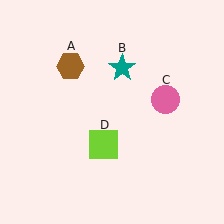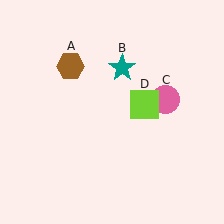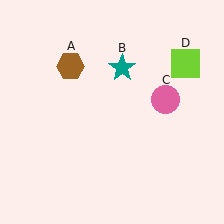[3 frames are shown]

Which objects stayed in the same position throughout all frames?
Brown hexagon (object A) and teal star (object B) and pink circle (object C) remained stationary.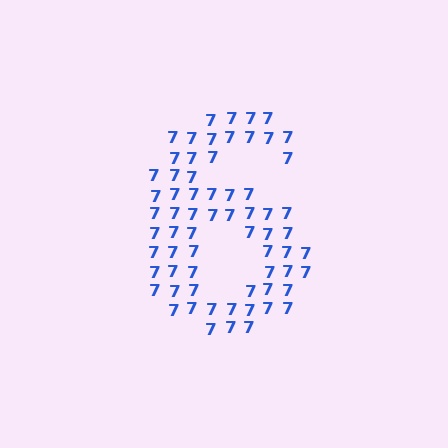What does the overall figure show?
The overall figure shows the digit 6.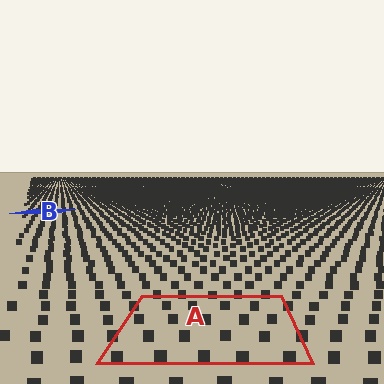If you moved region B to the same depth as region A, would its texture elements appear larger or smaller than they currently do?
They would appear larger. At a closer depth, the same texture elements are projected at a bigger on-screen size.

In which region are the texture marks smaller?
The texture marks are smaller in region B, because it is farther away.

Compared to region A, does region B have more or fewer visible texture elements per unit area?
Region B has more texture elements per unit area — they are packed more densely because it is farther away.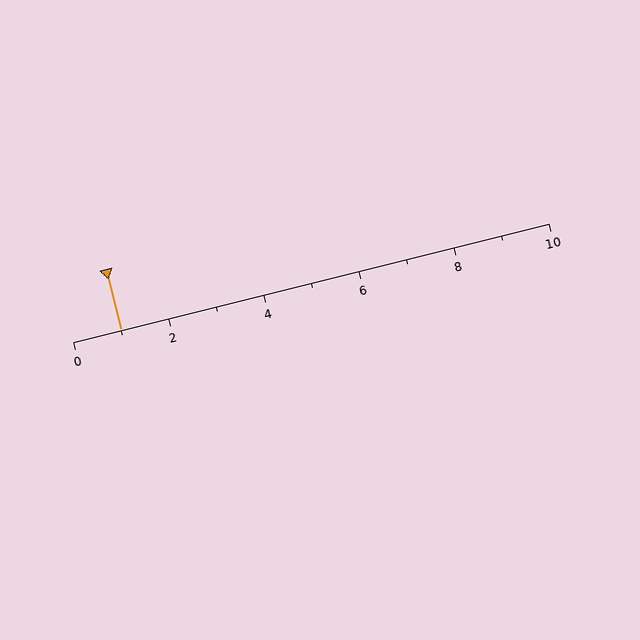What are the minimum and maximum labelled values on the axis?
The axis runs from 0 to 10.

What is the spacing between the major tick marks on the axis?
The major ticks are spaced 2 apart.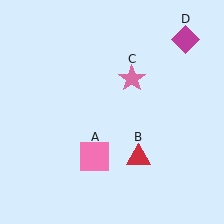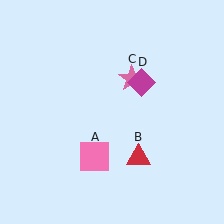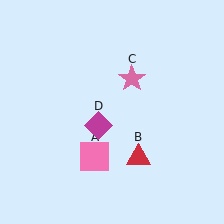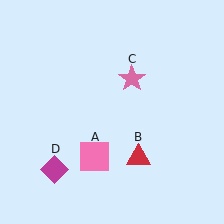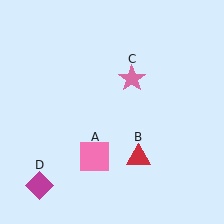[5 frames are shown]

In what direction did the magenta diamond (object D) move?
The magenta diamond (object D) moved down and to the left.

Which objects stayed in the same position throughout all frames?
Pink square (object A) and red triangle (object B) and pink star (object C) remained stationary.